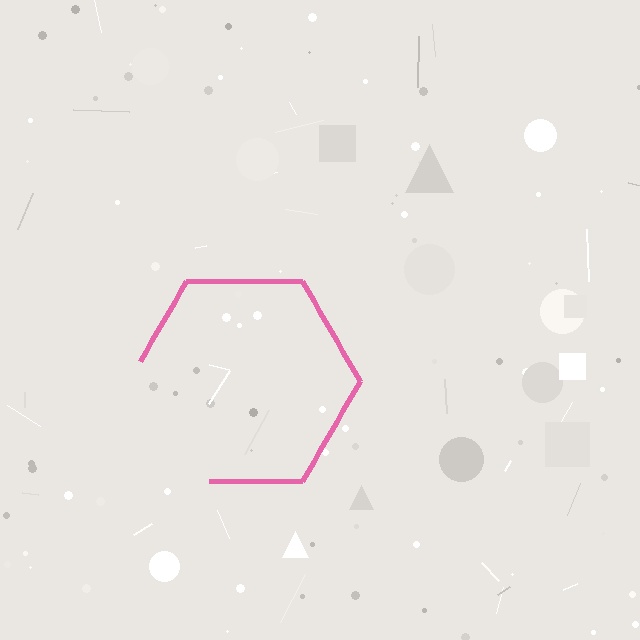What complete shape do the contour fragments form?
The contour fragments form a hexagon.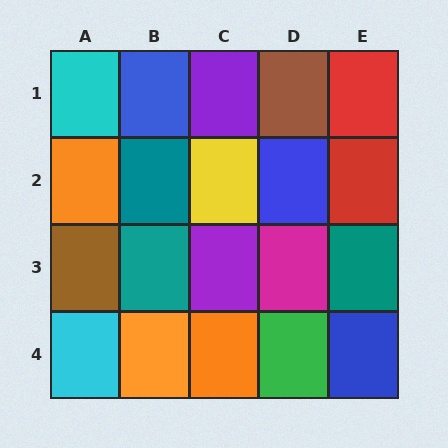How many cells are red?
2 cells are red.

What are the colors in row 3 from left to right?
Brown, teal, purple, magenta, teal.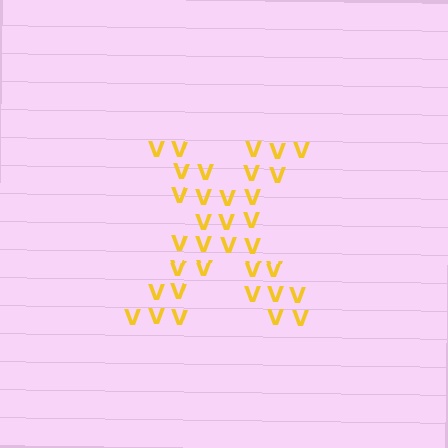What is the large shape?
The large shape is the letter X.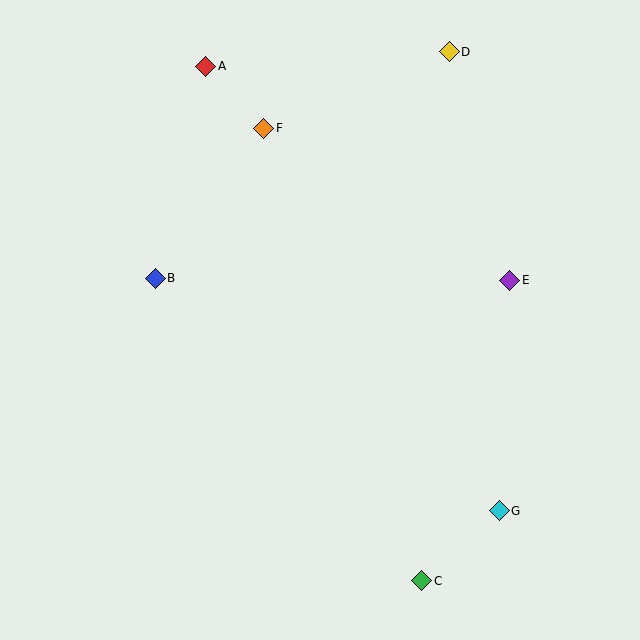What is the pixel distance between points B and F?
The distance between B and F is 185 pixels.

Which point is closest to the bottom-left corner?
Point B is closest to the bottom-left corner.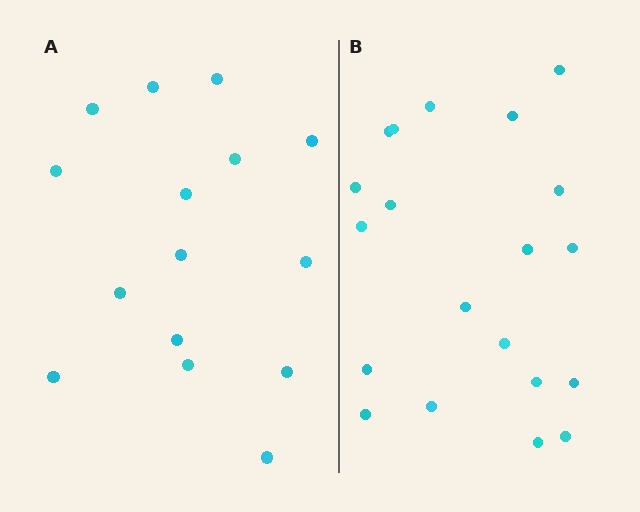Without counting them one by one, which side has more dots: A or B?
Region B (the right region) has more dots.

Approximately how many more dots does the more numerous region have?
Region B has about 5 more dots than region A.